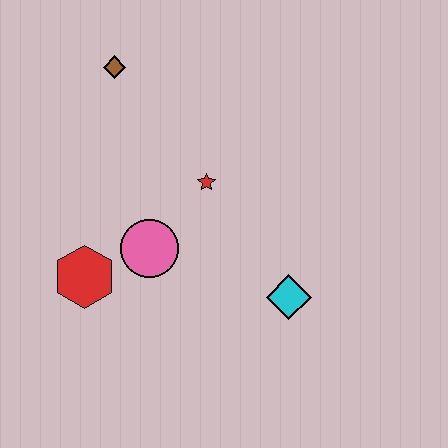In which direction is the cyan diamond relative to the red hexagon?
The cyan diamond is to the right of the red hexagon.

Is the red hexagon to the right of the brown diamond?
No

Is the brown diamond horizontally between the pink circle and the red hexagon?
Yes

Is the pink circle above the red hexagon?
Yes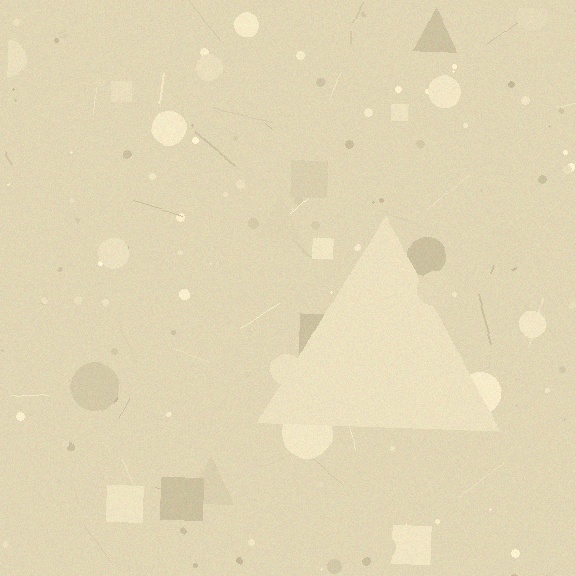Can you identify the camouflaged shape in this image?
The camouflaged shape is a triangle.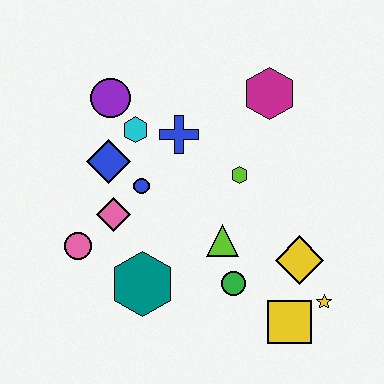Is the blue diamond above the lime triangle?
Yes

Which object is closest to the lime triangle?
The green circle is closest to the lime triangle.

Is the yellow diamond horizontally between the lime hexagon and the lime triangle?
No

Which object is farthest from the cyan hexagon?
The yellow star is farthest from the cyan hexagon.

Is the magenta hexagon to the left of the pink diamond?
No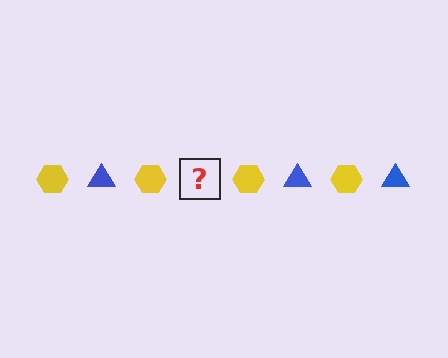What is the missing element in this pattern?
The missing element is a blue triangle.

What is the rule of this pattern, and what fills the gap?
The rule is that the pattern alternates between yellow hexagon and blue triangle. The gap should be filled with a blue triangle.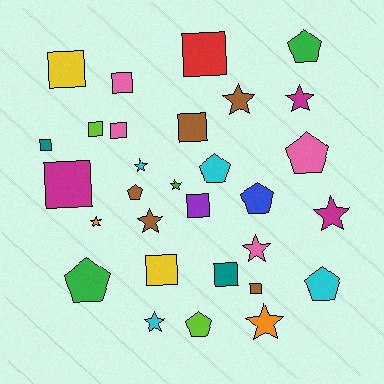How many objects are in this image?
There are 30 objects.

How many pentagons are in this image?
There are 8 pentagons.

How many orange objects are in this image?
There are 2 orange objects.